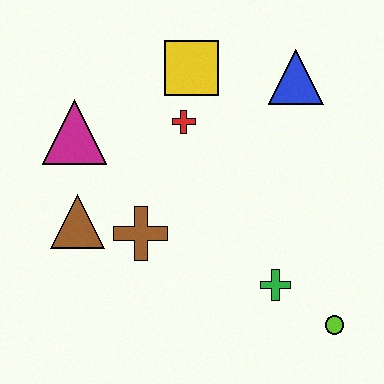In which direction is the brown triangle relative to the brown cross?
The brown triangle is to the left of the brown cross.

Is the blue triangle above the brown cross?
Yes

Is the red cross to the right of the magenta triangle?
Yes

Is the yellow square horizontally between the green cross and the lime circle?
No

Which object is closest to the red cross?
The yellow square is closest to the red cross.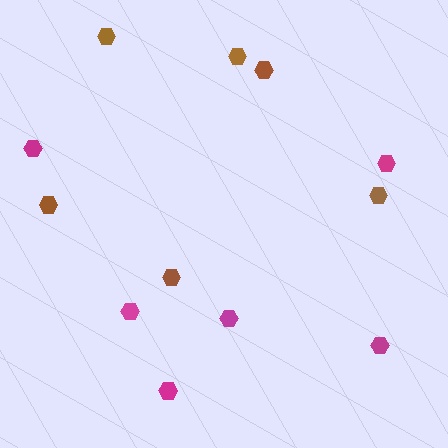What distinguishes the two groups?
There are 2 groups: one group of brown hexagons (6) and one group of magenta hexagons (6).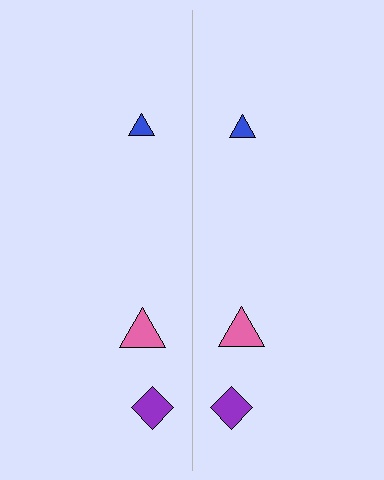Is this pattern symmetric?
Yes, this pattern has bilateral (reflection) symmetry.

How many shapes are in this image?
There are 6 shapes in this image.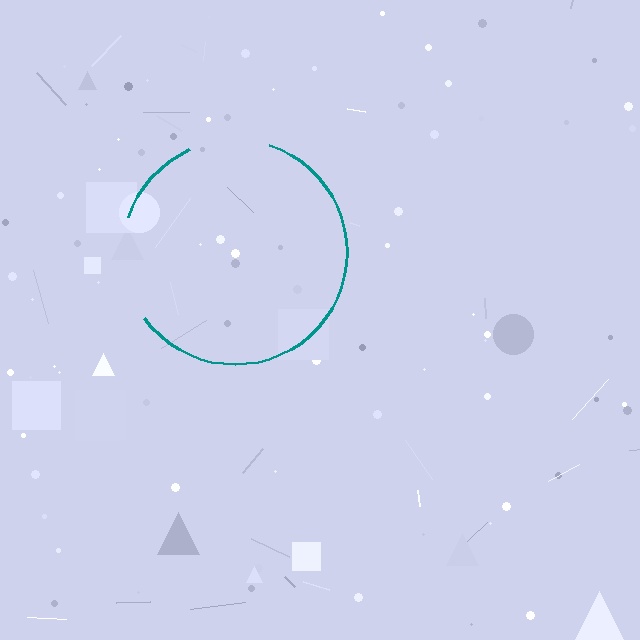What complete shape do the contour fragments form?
The contour fragments form a circle.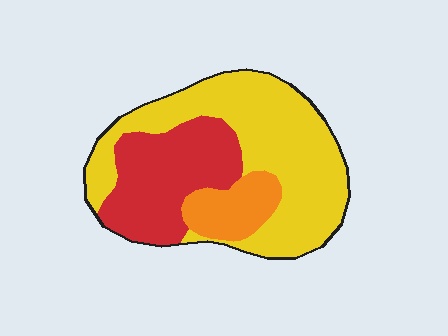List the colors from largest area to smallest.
From largest to smallest: yellow, red, orange.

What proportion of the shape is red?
Red takes up about one third (1/3) of the shape.